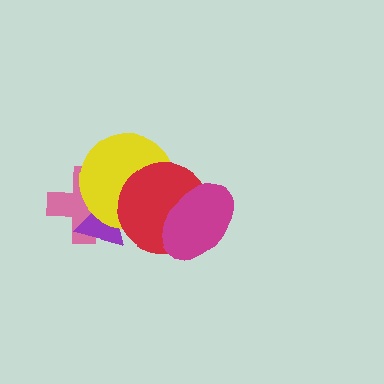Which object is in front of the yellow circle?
The red circle is in front of the yellow circle.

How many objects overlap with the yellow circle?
3 objects overlap with the yellow circle.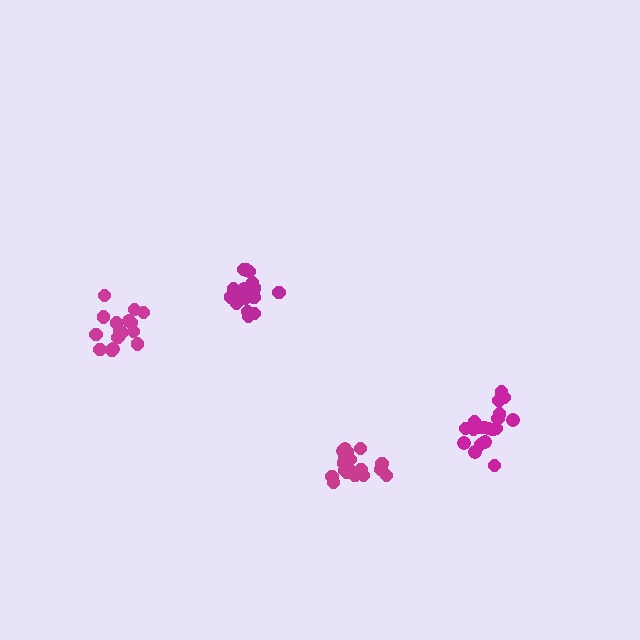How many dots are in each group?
Group 1: 21 dots, Group 2: 19 dots, Group 3: 19 dots, Group 4: 18 dots (77 total).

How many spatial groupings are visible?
There are 4 spatial groupings.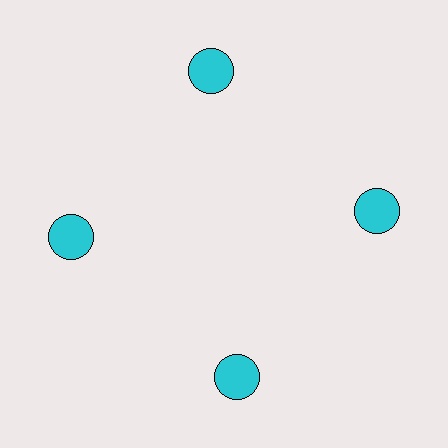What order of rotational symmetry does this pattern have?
This pattern has 4-fold rotational symmetry.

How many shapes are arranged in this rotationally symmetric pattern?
There are 4 shapes, arranged in 4 groups of 1.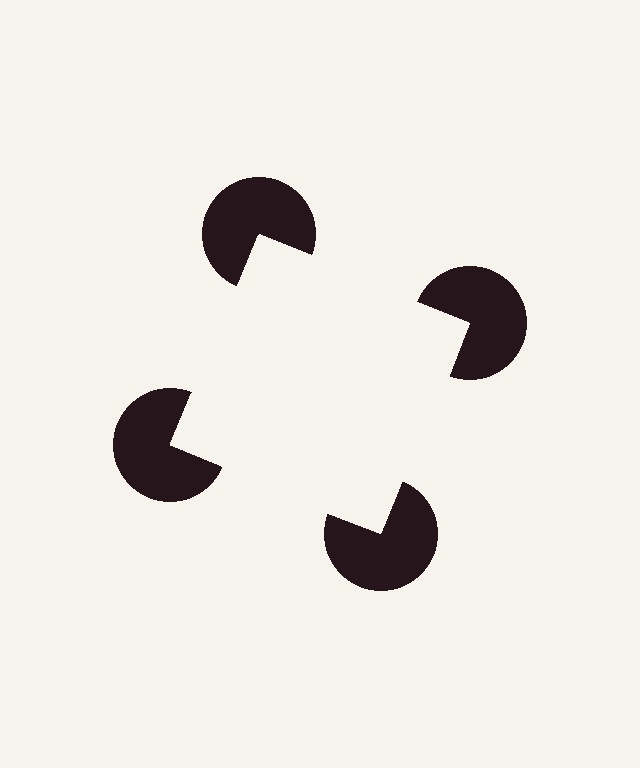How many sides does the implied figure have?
4 sides.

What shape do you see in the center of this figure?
An illusory square — its edges are inferred from the aligned wedge cuts in the pac-man discs, not physically drawn.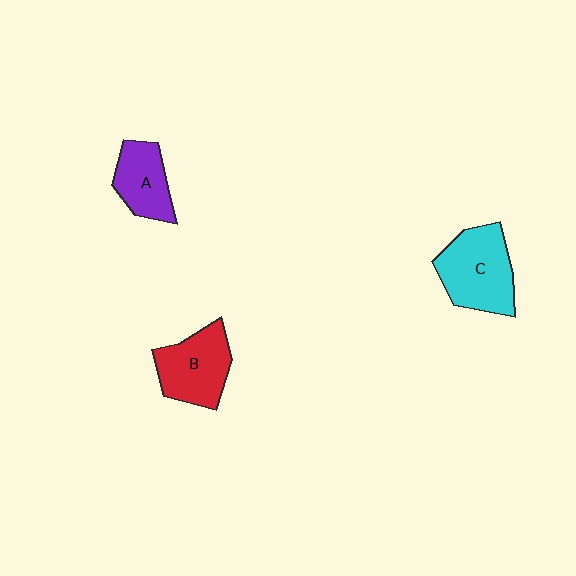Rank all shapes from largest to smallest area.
From largest to smallest: C (cyan), B (red), A (purple).